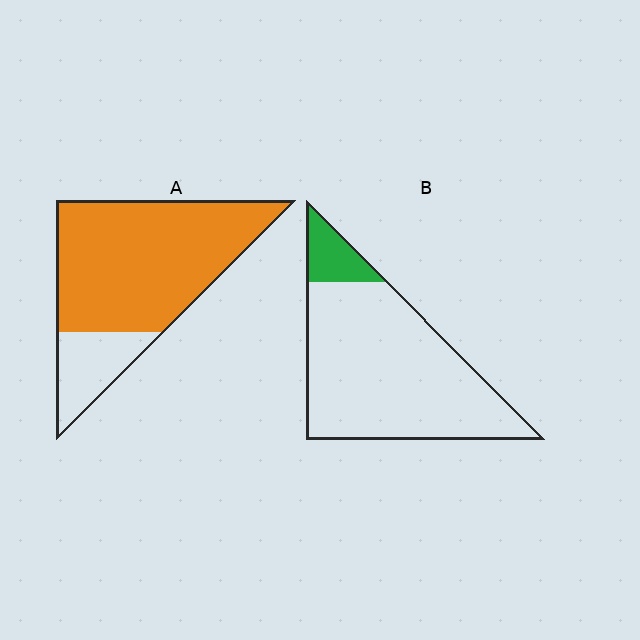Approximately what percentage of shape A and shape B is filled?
A is approximately 80% and B is approximately 10%.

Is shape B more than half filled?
No.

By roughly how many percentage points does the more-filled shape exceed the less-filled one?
By roughly 70 percentage points (A over B).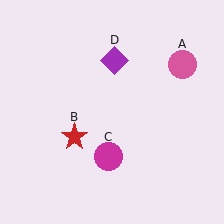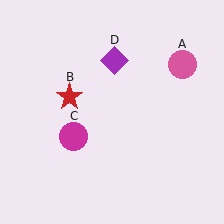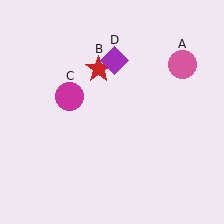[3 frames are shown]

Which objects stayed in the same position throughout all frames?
Pink circle (object A) and purple diamond (object D) remained stationary.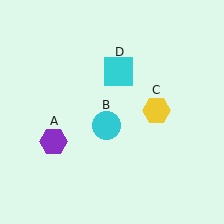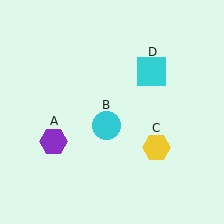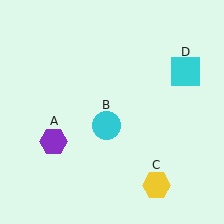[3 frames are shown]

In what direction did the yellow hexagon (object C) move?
The yellow hexagon (object C) moved down.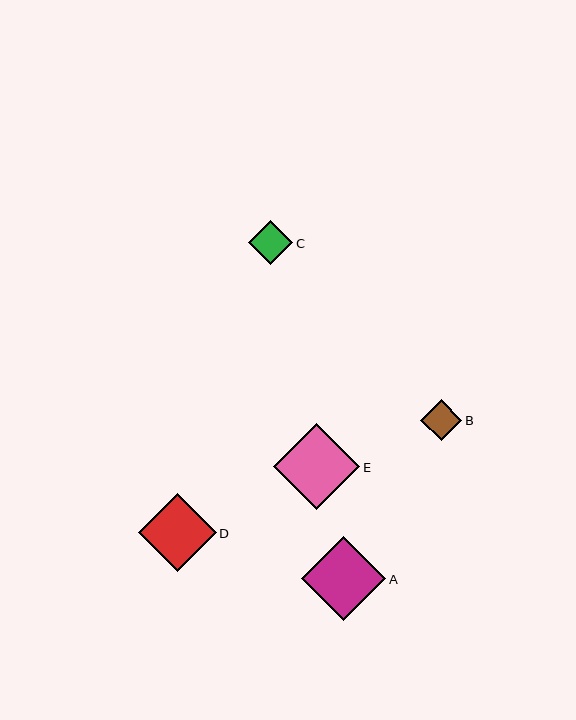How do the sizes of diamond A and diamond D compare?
Diamond A and diamond D are approximately the same size.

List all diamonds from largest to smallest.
From largest to smallest: E, A, D, C, B.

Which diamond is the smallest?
Diamond B is the smallest with a size of approximately 41 pixels.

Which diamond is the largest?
Diamond E is the largest with a size of approximately 87 pixels.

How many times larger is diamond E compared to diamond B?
Diamond E is approximately 2.1 times the size of diamond B.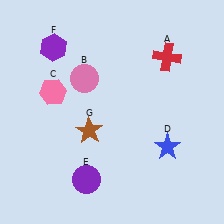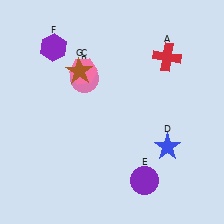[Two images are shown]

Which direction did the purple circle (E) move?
The purple circle (E) moved right.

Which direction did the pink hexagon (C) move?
The pink hexagon (C) moved right.